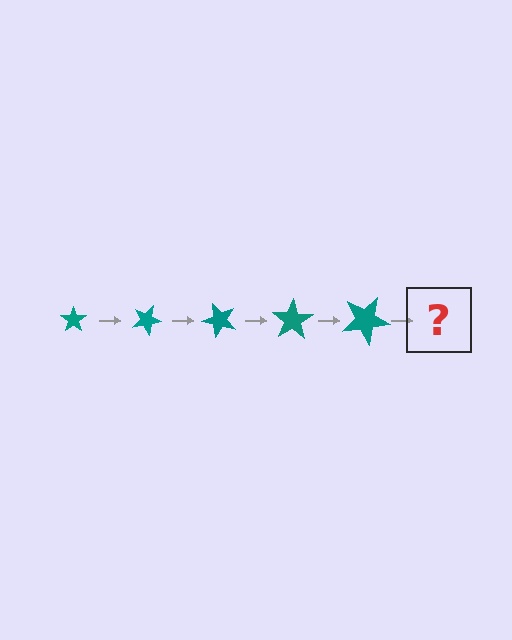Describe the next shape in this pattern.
It should be a star, larger than the previous one and rotated 125 degrees from the start.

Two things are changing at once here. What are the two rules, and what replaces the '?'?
The two rules are that the star grows larger each step and it rotates 25 degrees each step. The '?' should be a star, larger than the previous one and rotated 125 degrees from the start.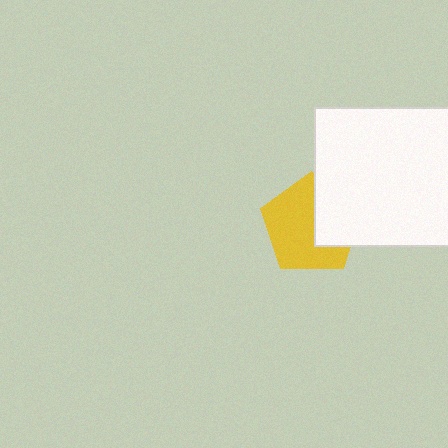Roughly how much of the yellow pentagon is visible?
About half of it is visible (roughly 63%).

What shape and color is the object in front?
The object in front is a white square.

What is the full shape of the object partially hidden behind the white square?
The partially hidden object is a yellow pentagon.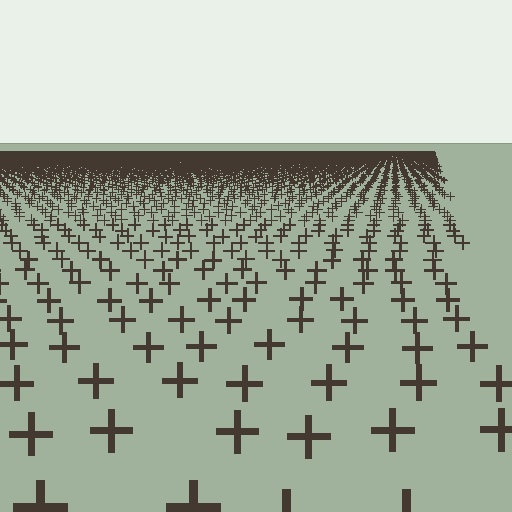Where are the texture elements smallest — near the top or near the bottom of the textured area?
Near the top.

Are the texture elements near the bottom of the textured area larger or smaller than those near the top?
Larger. Near the bottom, elements are closer to the viewer and appear at a bigger on-screen size.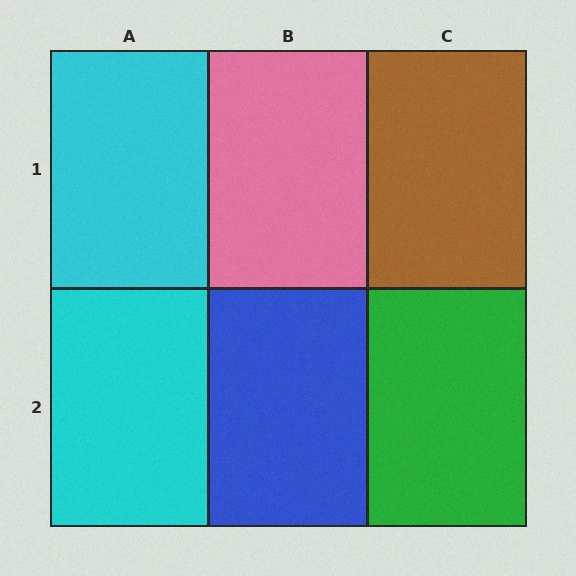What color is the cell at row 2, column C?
Green.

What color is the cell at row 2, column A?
Cyan.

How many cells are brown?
1 cell is brown.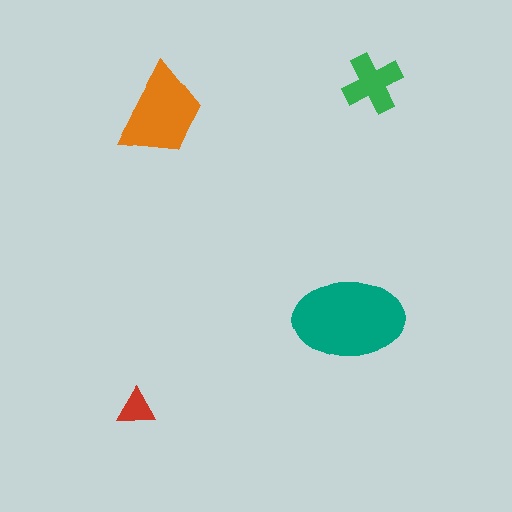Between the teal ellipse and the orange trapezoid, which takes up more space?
The teal ellipse.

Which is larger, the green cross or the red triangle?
The green cross.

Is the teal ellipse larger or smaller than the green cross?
Larger.